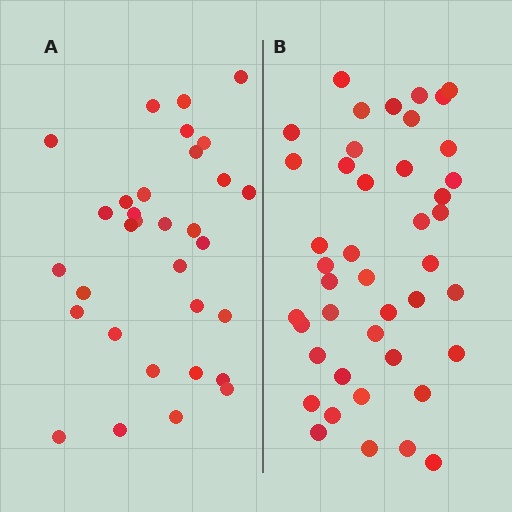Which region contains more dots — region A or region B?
Region B (the right region) has more dots.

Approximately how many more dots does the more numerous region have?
Region B has roughly 12 or so more dots than region A.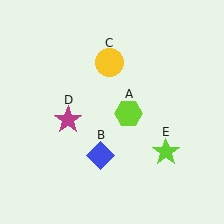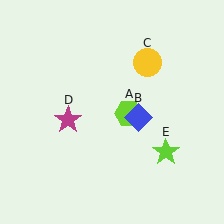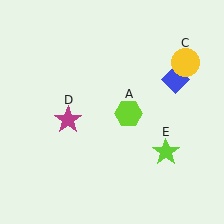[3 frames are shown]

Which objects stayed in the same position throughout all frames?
Lime hexagon (object A) and magenta star (object D) and lime star (object E) remained stationary.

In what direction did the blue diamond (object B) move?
The blue diamond (object B) moved up and to the right.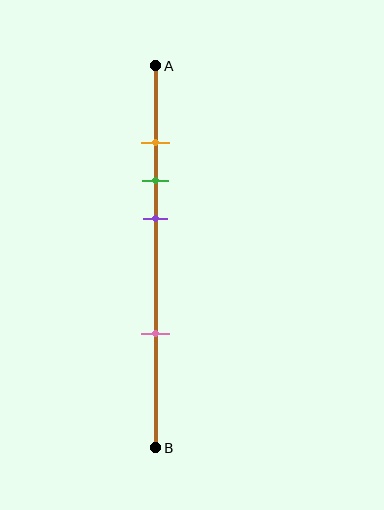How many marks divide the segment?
There are 4 marks dividing the segment.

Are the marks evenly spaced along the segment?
No, the marks are not evenly spaced.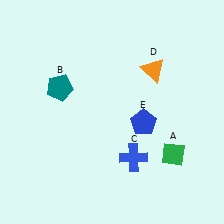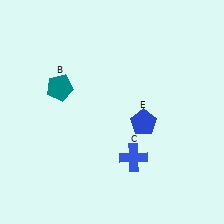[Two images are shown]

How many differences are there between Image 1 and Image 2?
There are 2 differences between the two images.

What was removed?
The orange triangle (D), the green diamond (A) were removed in Image 2.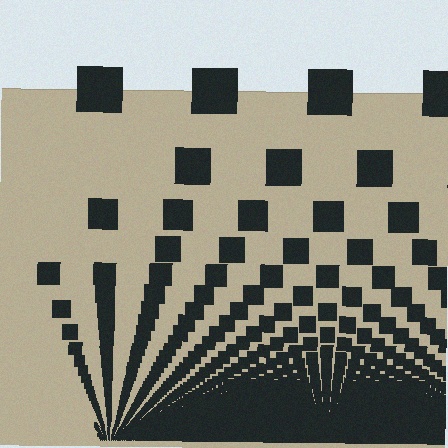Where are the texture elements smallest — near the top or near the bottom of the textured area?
Near the bottom.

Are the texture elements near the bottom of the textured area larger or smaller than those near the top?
Smaller. The gradient is inverted — elements near the bottom are smaller and denser.